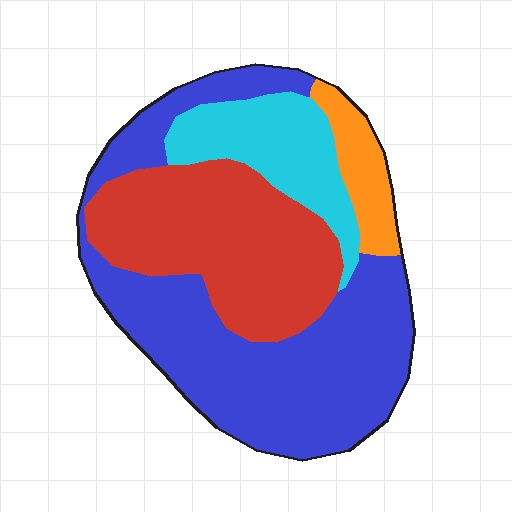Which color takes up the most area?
Blue, at roughly 45%.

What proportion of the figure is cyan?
Cyan takes up about one sixth (1/6) of the figure.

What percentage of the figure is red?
Red takes up about one third (1/3) of the figure.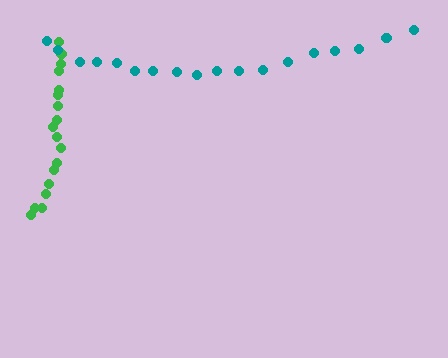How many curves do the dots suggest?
There are 2 distinct paths.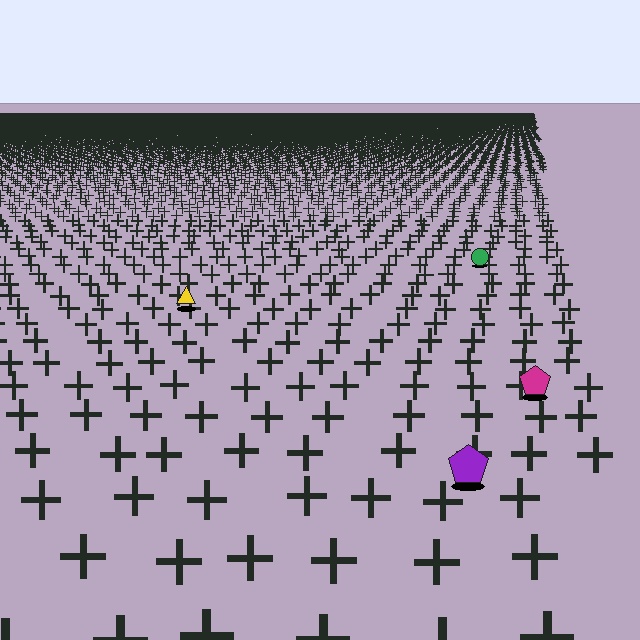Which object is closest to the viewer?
The purple pentagon is closest. The texture marks near it are larger and more spread out.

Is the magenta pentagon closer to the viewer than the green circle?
Yes. The magenta pentagon is closer — you can tell from the texture gradient: the ground texture is coarser near it.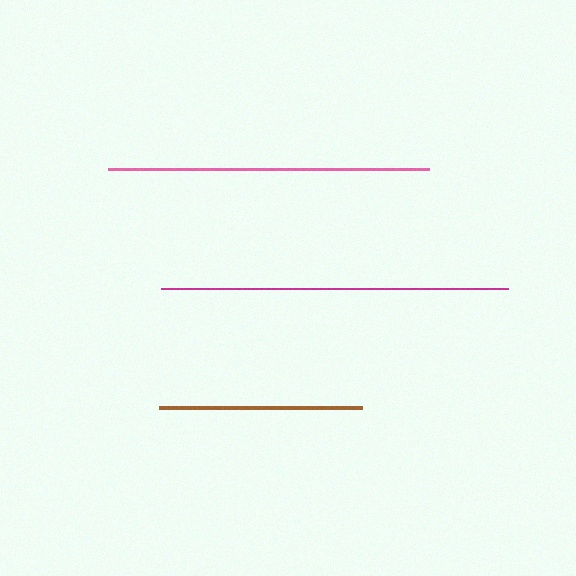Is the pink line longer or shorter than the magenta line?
The magenta line is longer than the pink line.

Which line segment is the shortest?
The brown line is the shortest at approximately 203 pixels.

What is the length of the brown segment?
The brown segment is approximately 203 pixels long.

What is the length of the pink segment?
The pink segment is approximately 321 pixels long.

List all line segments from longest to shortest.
From longest to shortest: magenta, pink, brown.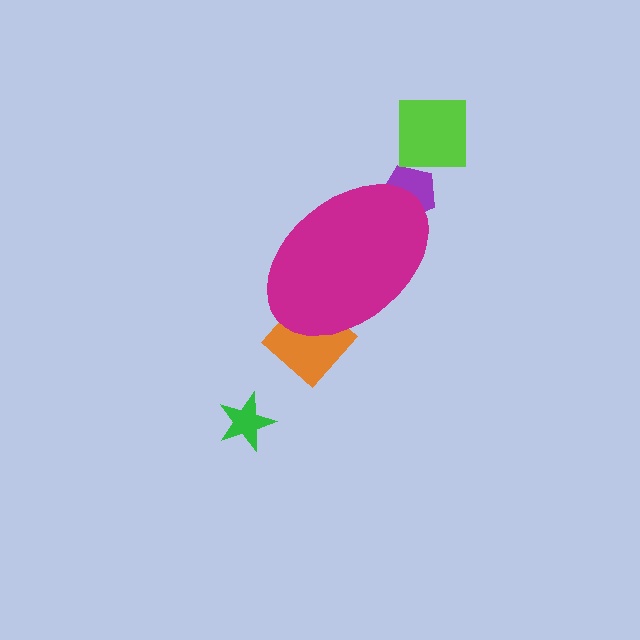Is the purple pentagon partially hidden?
Yes, the purple pentagon is partially hidden behind the magenta ellipse.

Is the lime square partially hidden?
No, the lime square is fully visible.